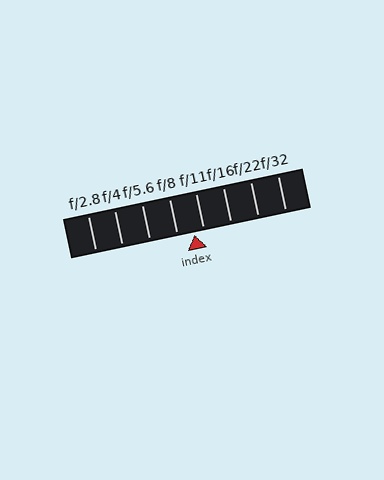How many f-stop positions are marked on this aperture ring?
There are 8 f-stop positions marked.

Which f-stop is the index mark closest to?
The index mark is closest to f/11.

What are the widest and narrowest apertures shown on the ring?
The widest aperture shown is f/2.8 and the narrowest is f/32.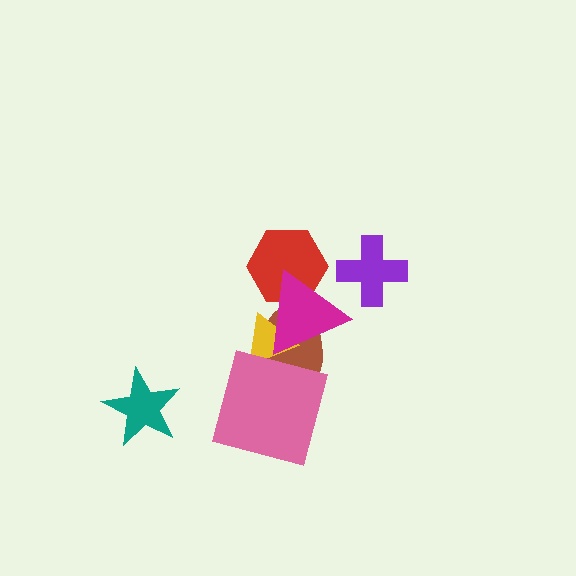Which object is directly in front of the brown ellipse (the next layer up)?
The yellow triangle is directly in front of the brown ellipse.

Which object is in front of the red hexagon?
The magenta triangle is in front of the red hexagon.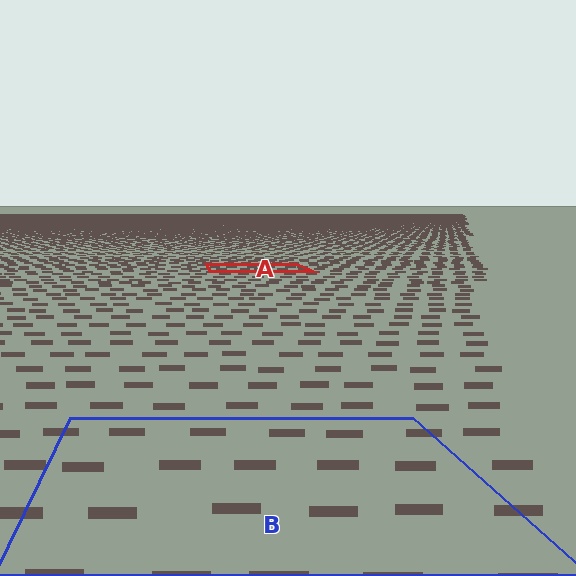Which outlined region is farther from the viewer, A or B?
Region A is farther from the viewer — the texture elements inside it appear smaller and more densely packed.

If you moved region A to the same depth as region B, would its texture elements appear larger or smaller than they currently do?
They would appear larger. At a closer depth, the same texture elements are projected at a bigger on-screen size.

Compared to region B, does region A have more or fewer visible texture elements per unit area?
Region A has more texture elements per unit area — they are packed more densely because it is farther away.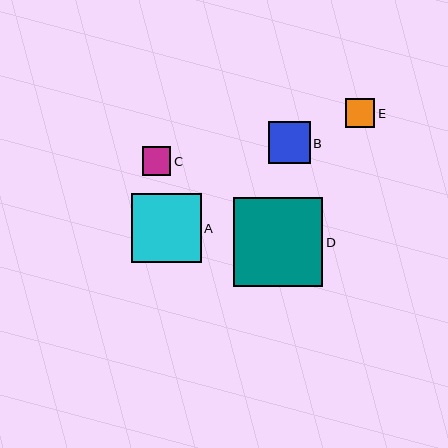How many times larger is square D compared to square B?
Square D is approximately 2.1 times the size of square B.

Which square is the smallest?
Square C is the smallest with a size of approximately 28 pixels.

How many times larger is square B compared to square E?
Square B is approximately 1.4 times the size of square E.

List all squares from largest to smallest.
From largest to smallest: D, A, B, E, C.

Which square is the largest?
Square D is the largest with a size of approximately 89 pixels.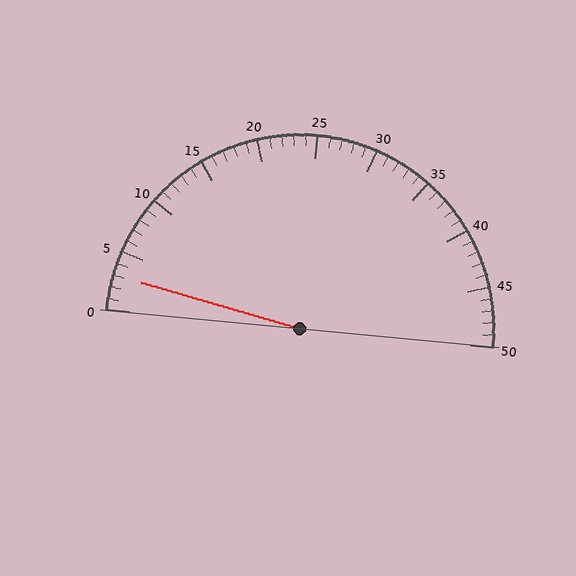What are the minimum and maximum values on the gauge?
The gauge ranges from 0 to 50.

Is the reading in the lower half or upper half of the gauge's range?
The reading is in the lower half of the range (0 to 50).